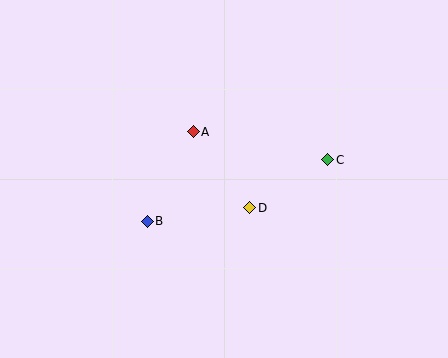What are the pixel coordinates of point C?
Point C is at (328, 160).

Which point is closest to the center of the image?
Point D at (250, 208) is closest to the center.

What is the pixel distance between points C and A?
The distance between C and A is 137 pixels.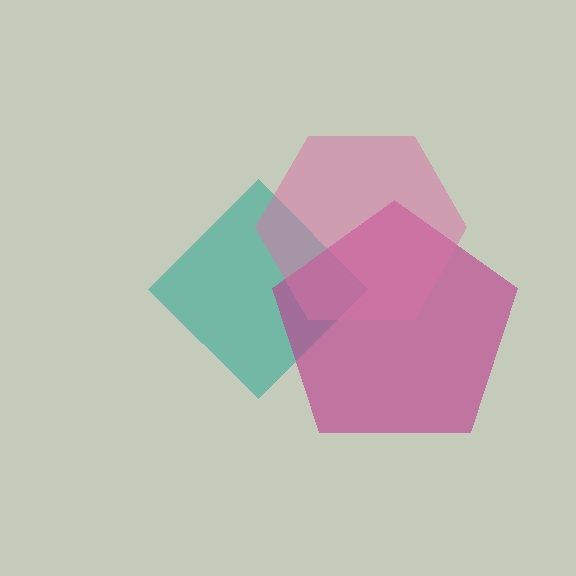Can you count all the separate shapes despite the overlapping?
Yes, there are 3 separate shapes.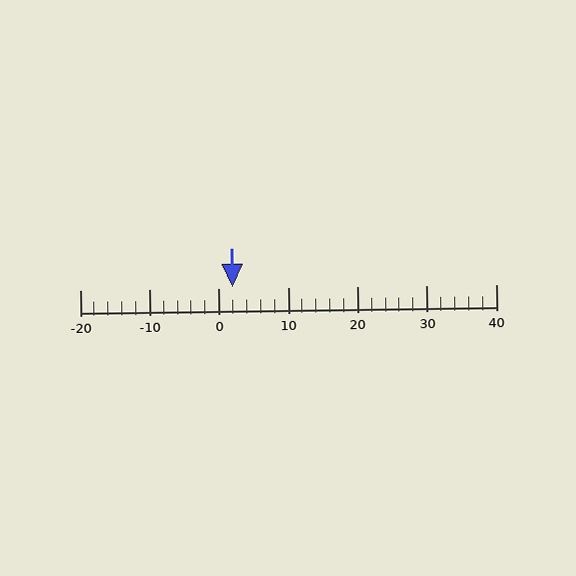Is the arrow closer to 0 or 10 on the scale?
The arrow is closer to 0.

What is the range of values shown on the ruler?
The ruler shows values from -20 to 40.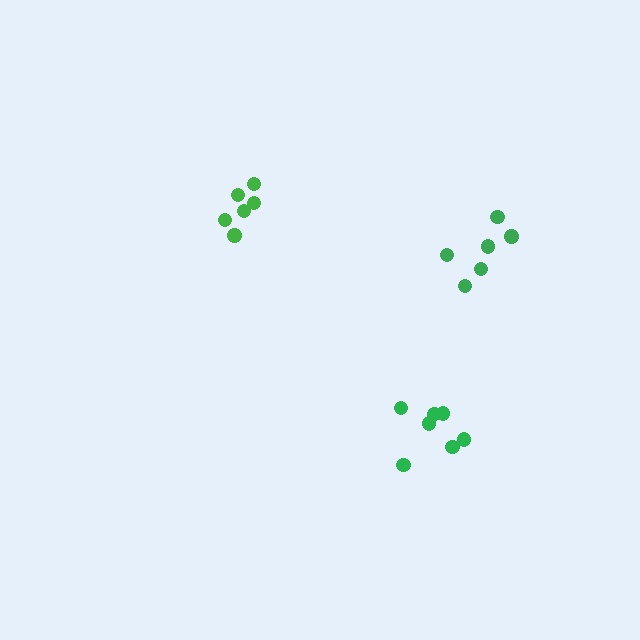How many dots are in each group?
Group 1: 6 dots, Group 2: 6 dots, Group 3: 7 dots (19 total).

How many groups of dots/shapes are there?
There are 3 groups.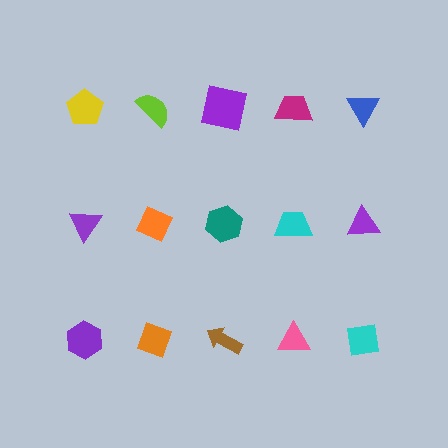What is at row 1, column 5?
A blue triangle.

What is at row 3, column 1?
A purple hexagon.